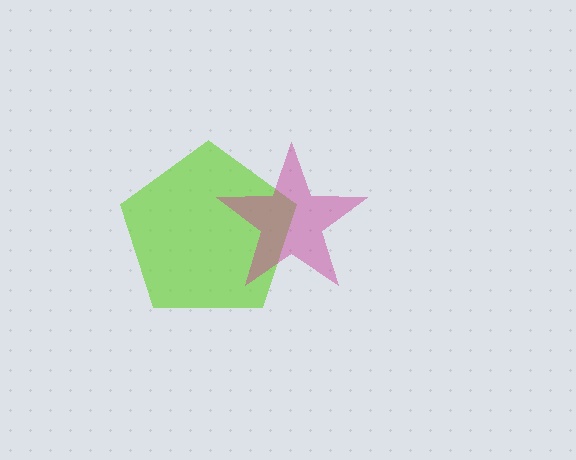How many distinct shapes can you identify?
There are 2 distinct shapes: a lime pentagon, a magenta star.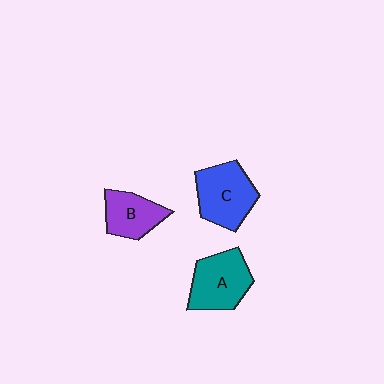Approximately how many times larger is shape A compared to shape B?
Approximately 1.3 times.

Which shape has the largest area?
Shape C (blue).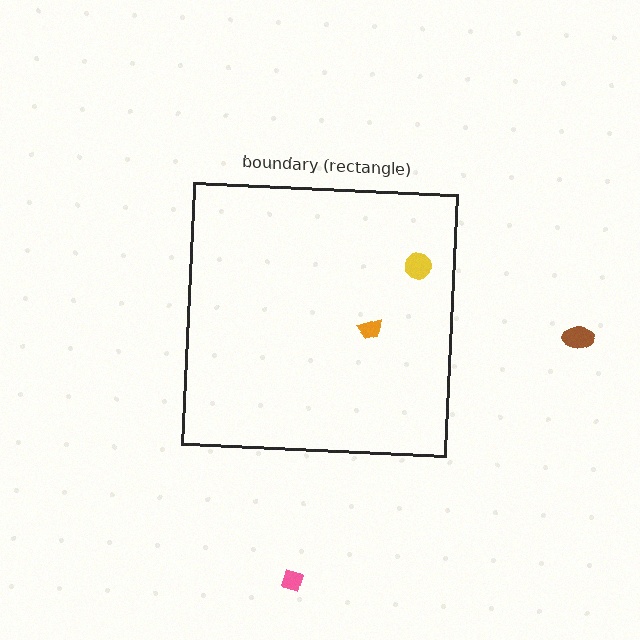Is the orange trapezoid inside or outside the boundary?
Inside.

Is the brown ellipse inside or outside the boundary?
Outside.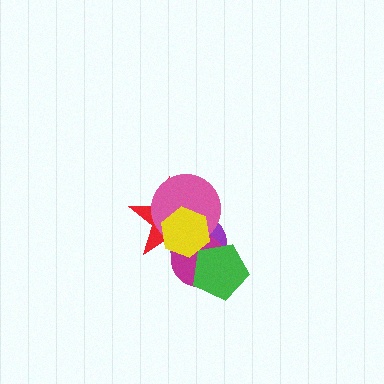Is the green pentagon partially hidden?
No, no other shape covers it.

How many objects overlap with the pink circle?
4 objects overlap with the pink circle.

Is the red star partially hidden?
Yes, it is partially covered by another shape.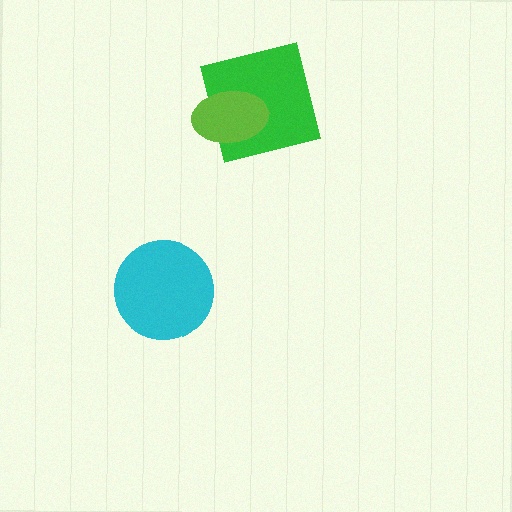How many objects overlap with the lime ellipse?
1 object overlaps with the lime ellipse.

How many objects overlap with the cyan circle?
0 objects overlap with the cyan circle.